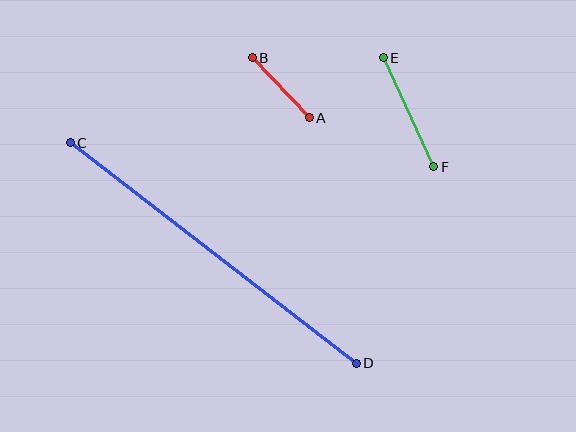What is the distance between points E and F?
The distance is approximately 120 pixels.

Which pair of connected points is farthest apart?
Points C and D are farthest apart.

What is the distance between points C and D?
The distance is approximately 361 pixels.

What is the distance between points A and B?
The distance is approximately 83 pixels.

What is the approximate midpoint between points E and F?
The midpoint is at approximately (409, 112) pixels.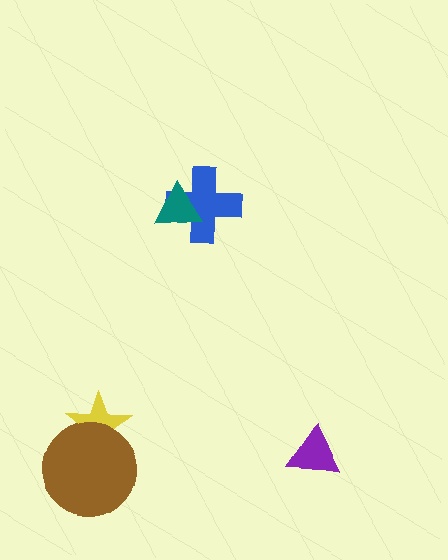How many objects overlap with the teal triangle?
1 object overlaps with the teal triangle.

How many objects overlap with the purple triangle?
0 objects overlap with the purple triangle.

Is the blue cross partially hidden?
Yes, it is partially covered by another shape.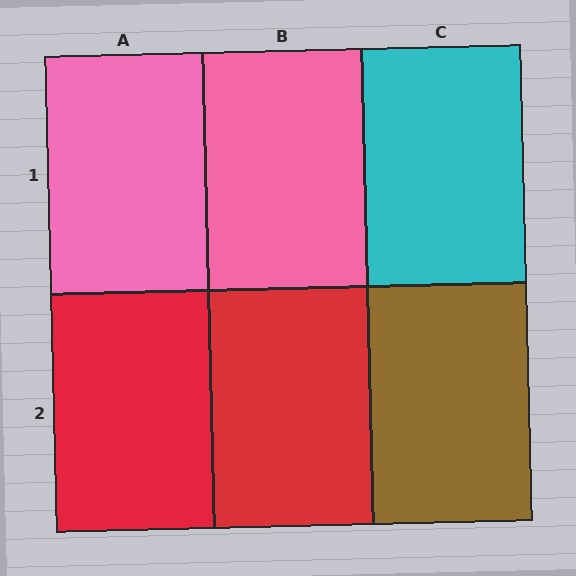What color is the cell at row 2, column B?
Red.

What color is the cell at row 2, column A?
Red.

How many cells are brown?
1 cell is brown.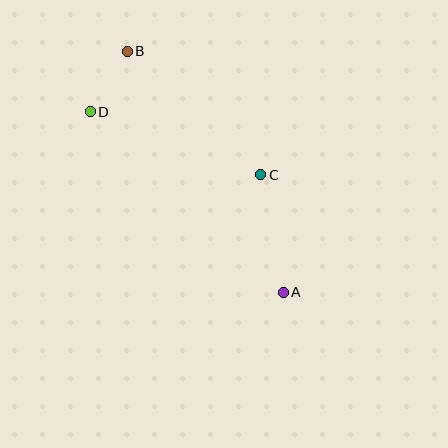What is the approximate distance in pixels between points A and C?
The distance between A and C is approximately 120 pixels.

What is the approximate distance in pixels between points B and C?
The distance between B and C is approximately 181 pixels.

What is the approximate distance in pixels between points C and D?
The distance between C and D is approximately 182 pixels.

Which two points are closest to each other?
Points B and D are closest to each other.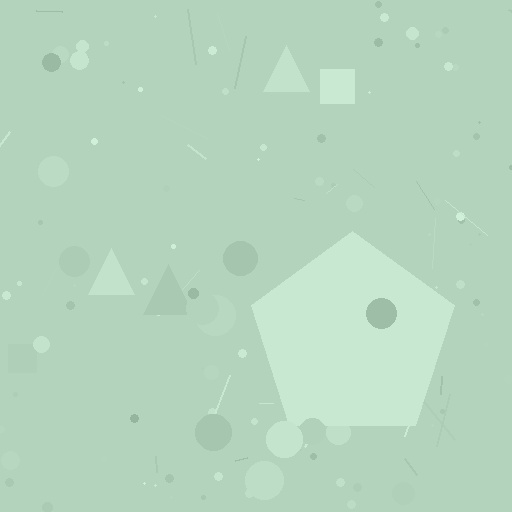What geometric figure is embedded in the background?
A pentagon is embedded in the background.